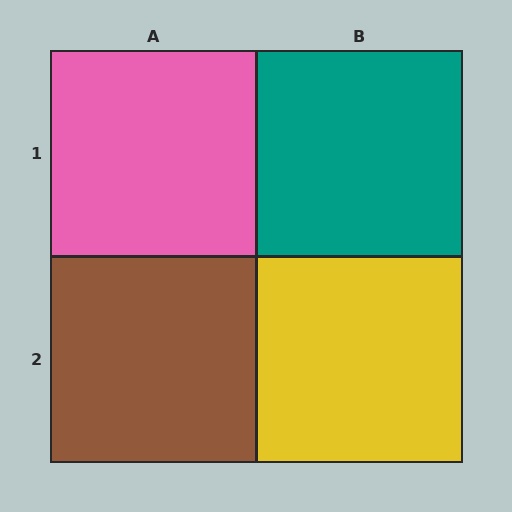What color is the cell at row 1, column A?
Pink.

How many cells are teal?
1 cell is teal.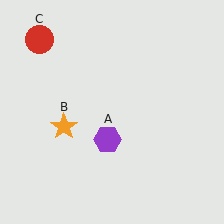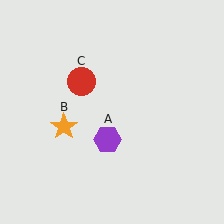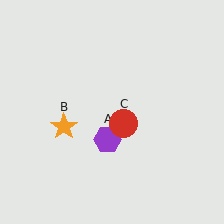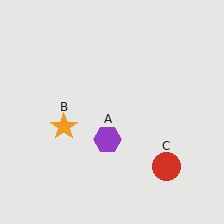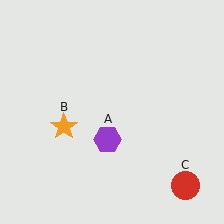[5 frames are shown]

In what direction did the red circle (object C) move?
The red circle (object C) moved down and to the right.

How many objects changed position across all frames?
1 object changed position: red circle (object C).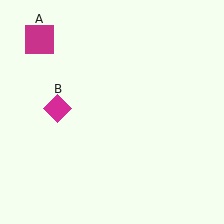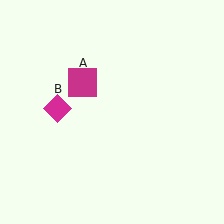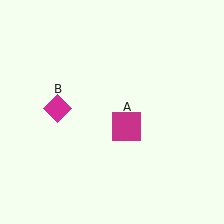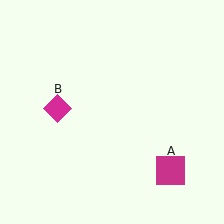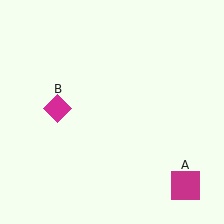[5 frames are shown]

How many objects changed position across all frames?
1 object changed position: magenta square (object A).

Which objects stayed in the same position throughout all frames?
Magenta diamond (object B) remained stationary.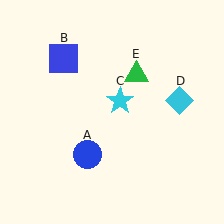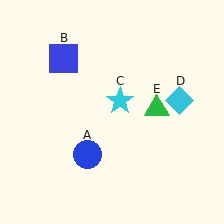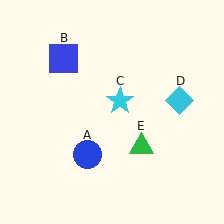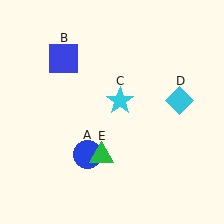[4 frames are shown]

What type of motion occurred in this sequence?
The green triangle (object E) rotated clockwise around the center of the scene.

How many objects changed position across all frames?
1 object changed position: green triangle (object E).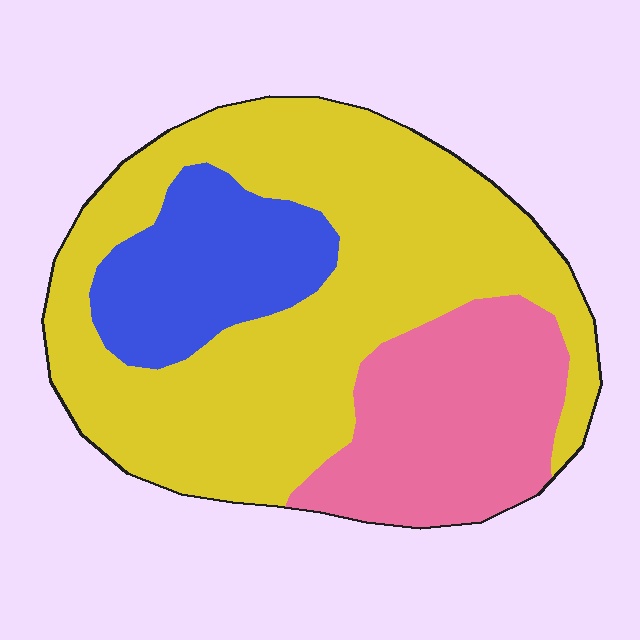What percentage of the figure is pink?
Pink covers 24% of the figure.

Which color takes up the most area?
Yellow, at roughly 60%.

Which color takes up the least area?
Blue, at roughly 15%.